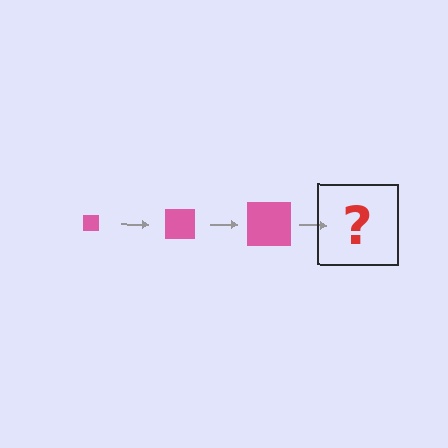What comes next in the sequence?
The next element should be a pink square, larger than the previous one.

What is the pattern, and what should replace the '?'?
The pattern is that the square gets progressively larger each step. The '?' should be a pink square, larger than the previous one.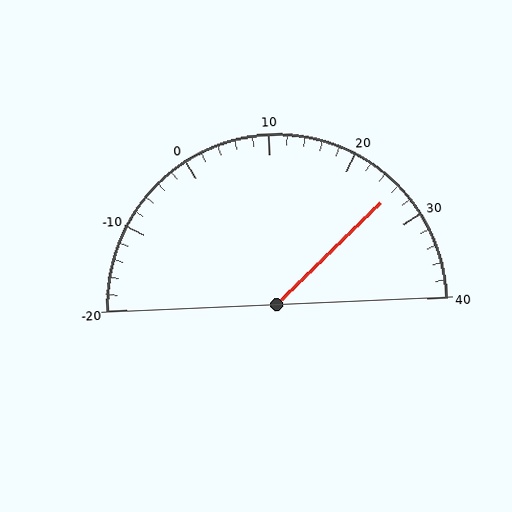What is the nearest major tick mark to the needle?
The nearest major tick mark is 30.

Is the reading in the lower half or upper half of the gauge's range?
The reading is in the upper half of the range (-20 to 40).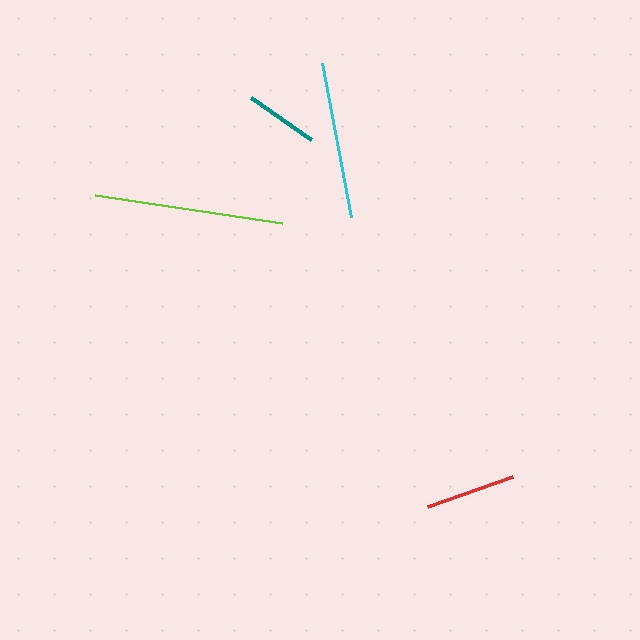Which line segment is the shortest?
The teal line is the shortest at approximately 73 pixels.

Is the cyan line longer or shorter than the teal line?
The cyan line is longer than the teal line.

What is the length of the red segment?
The red segment is approximately 90 pixels long.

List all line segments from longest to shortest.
From longest to shortest: lime, cyan, red, teal.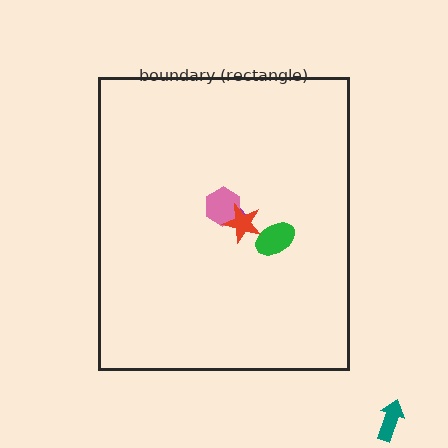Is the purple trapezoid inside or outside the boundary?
Inside.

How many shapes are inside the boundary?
4 inside, 1 outside.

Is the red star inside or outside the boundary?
Inside.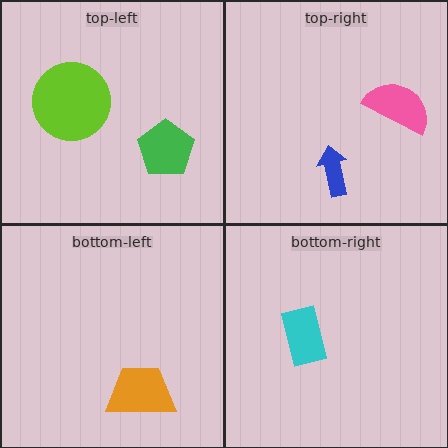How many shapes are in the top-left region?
2.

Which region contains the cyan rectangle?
The bottom-right region.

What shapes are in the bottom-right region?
The cyan rectangle.